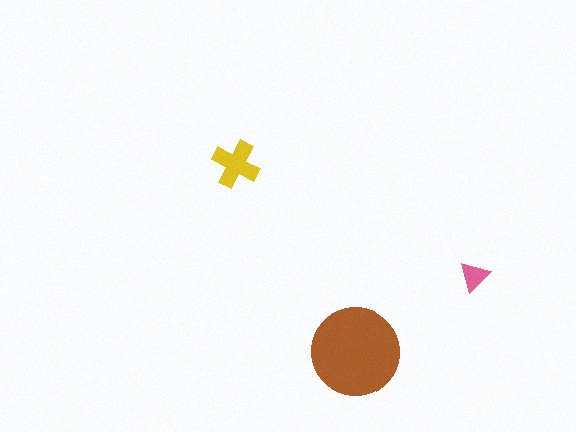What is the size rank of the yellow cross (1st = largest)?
2nd.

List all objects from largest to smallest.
The brown circle, the yellow cross, the pink triangle.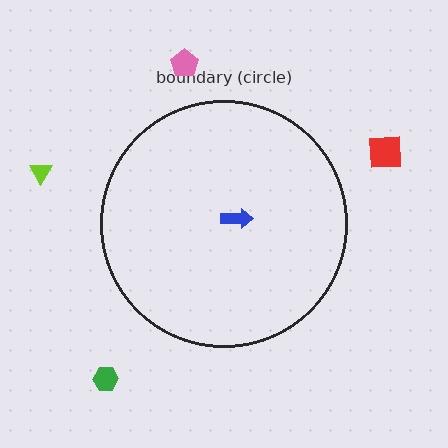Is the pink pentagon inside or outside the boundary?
Outside.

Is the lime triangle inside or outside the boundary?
Outside.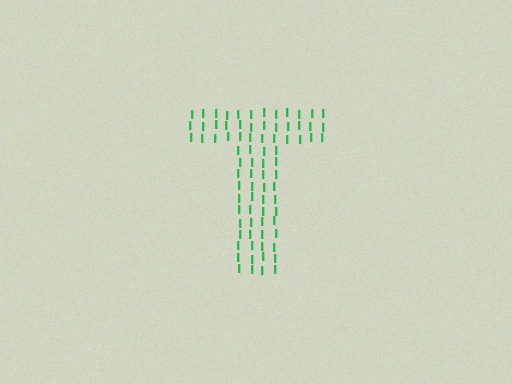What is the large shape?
The large shape is the letter T.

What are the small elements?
The small elements are letter I's.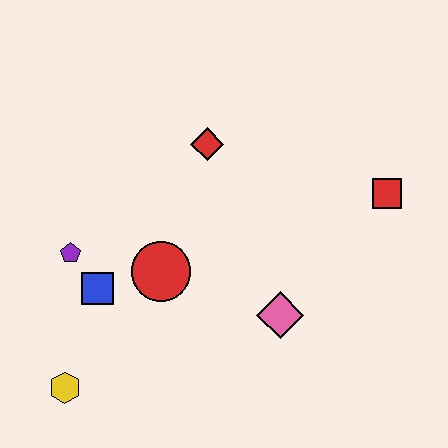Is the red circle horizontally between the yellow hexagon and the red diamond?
Yes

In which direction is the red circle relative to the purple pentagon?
The red circle is to the right of the purple pentagon.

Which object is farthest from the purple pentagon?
The red square is farthest from the purple pentagon.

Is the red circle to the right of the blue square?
Yes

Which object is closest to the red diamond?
The red circle is closest to the red diamond.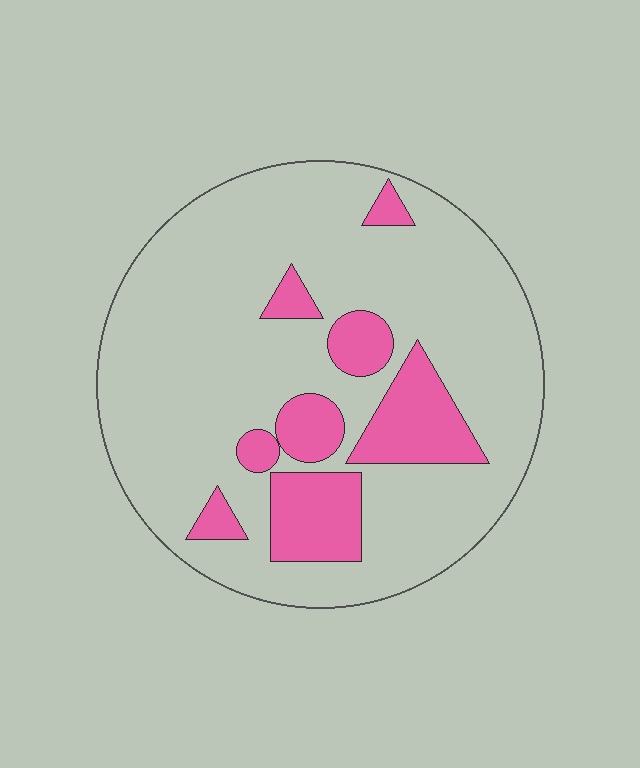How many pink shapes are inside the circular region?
8.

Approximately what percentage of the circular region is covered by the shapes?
Approximately 20%.